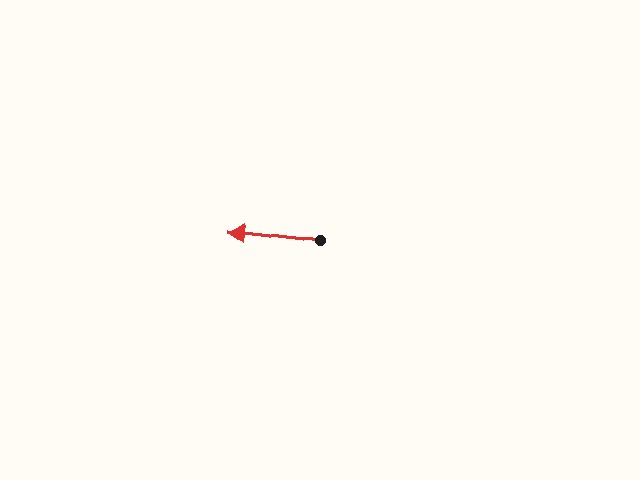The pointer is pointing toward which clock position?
Roughly 9 o'clock.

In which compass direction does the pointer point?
West.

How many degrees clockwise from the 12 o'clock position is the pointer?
Approximately 277 degrees.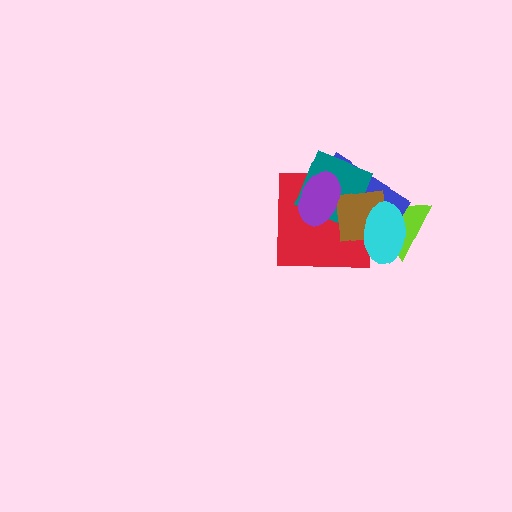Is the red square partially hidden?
Yes, it is partially covered by another shape.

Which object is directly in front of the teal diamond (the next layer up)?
The brown square is directly in front of the teal diamond.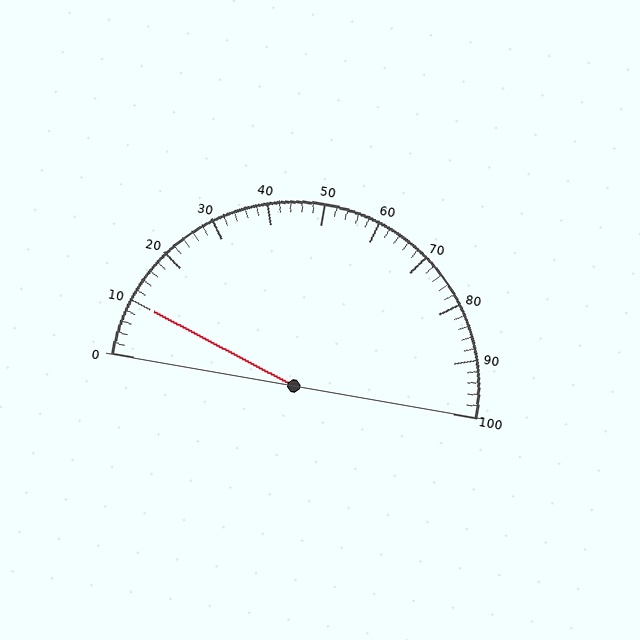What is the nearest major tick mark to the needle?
The nearest major tick mark is 10.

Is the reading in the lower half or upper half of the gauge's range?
The reading is in the lower half of the range (0 to 100).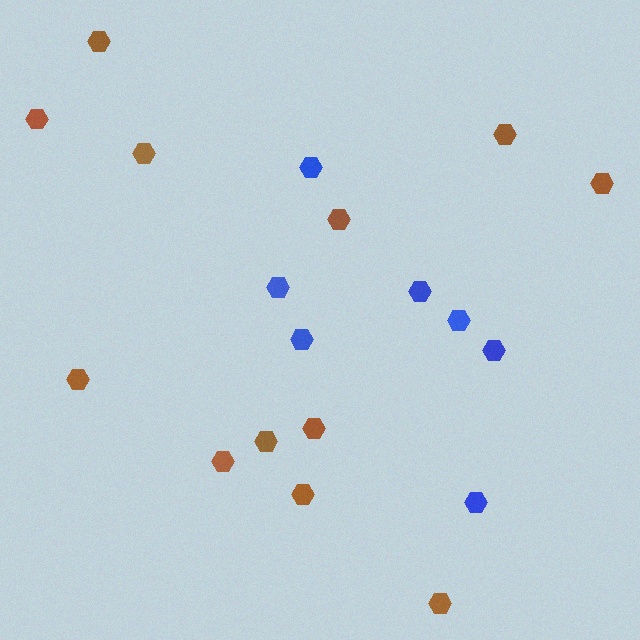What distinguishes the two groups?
There are 2 groups: one group of blue hexagons (7) and one group of brown hexagons (12).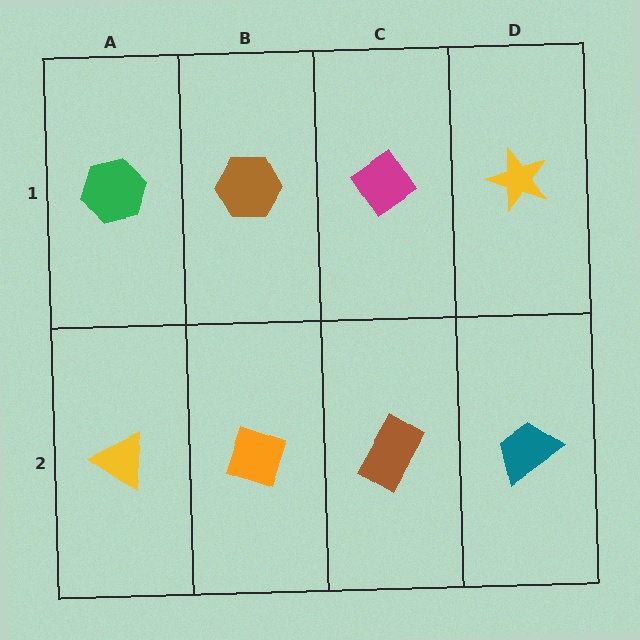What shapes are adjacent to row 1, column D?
A teal trapezoid (row 2, column D), a magenta diamond (row 1, column C).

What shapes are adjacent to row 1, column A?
A yellow triangle (row 2, column A), a brown hexagon (row 1, column B).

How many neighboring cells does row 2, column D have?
2.